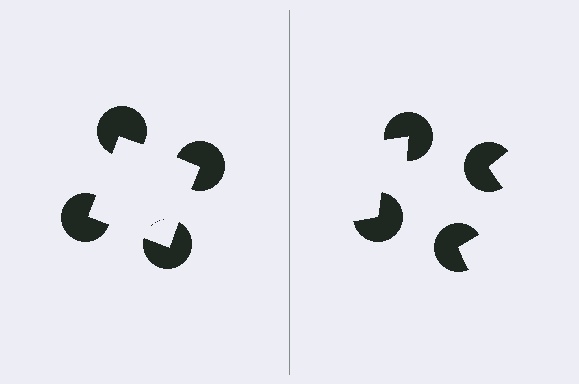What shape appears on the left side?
An illusory square.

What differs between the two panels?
The pac-man discs are positioned identically on both sides; only the wedge orientations differ. On the left they align to a square; on the right they are misaligned.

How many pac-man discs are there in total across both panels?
8 — 4 on each side.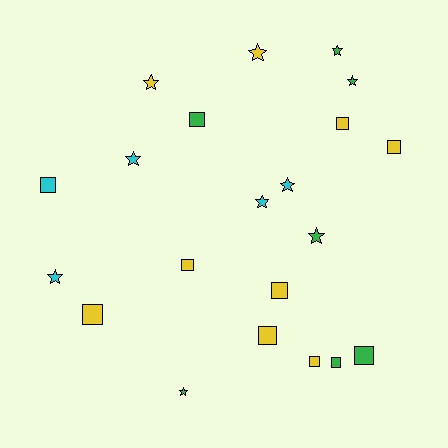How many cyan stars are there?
There are 4 cyan stars.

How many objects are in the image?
There are 21 objects.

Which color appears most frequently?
Yellow, with 9 objects.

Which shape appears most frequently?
Square, with 11 objects.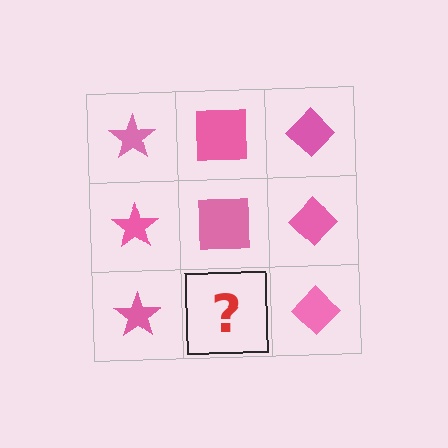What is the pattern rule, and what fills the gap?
The rule is that each column has a consistent shape. The gap should be filled with a pink square.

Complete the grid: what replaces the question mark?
The question mark should be replaced with a pink square.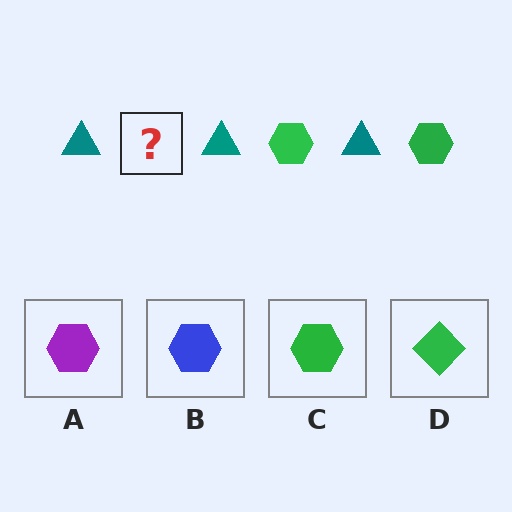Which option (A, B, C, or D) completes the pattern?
C.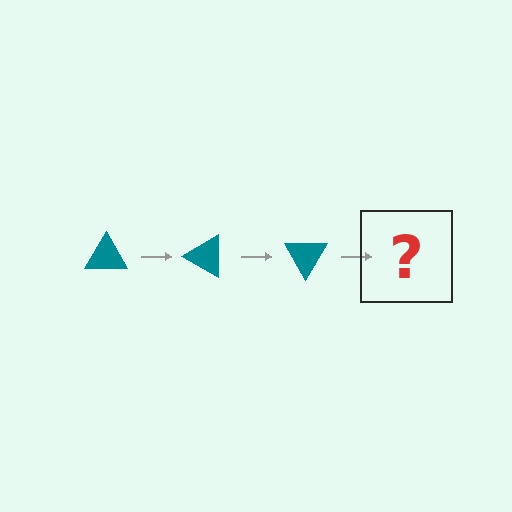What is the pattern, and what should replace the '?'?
The pattern is that the triangle rotates 30 degrees each step. The '?' should be a teal triangle rotated 90 degrees.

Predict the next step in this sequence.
The next step is a teal triangle rotated 90 degrees.